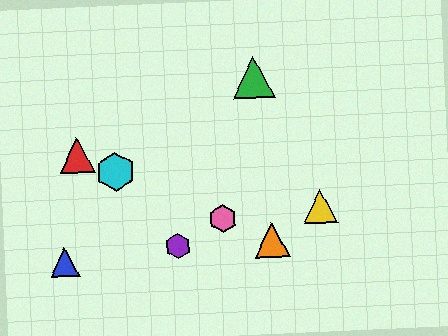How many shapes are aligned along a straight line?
4 shapes (the red triangle, the orange triangle, the cyan hexagon, the pink hexagon) are aligned along a straight line.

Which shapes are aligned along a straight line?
The red triangle, the orange triangle, the cyan hexagon, the pink hexagon are aligned along a straight line.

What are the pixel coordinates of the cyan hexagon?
The cyan hexagon is at (116, 172).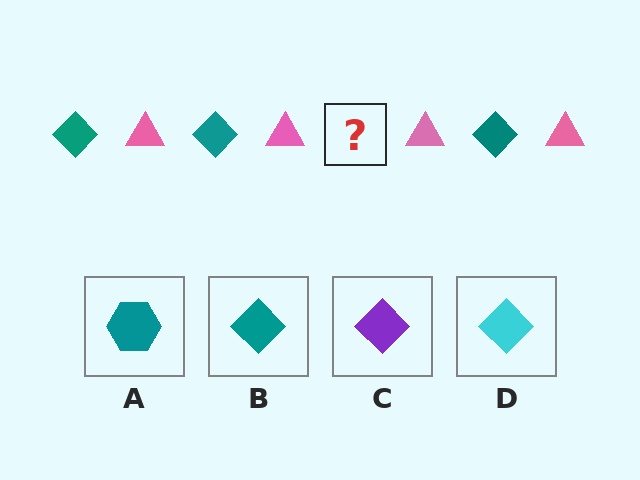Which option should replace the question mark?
Option B.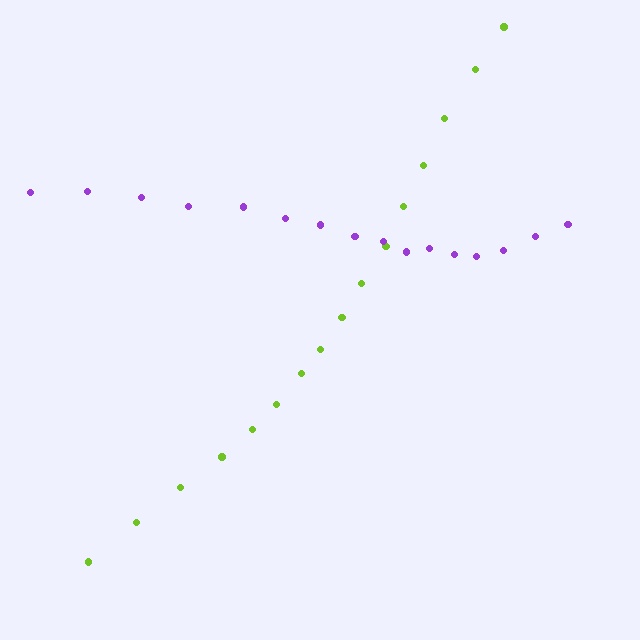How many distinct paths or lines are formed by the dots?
There are 2 distinct paths.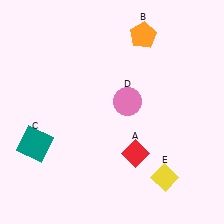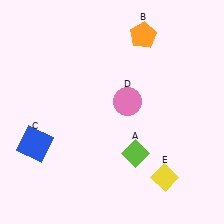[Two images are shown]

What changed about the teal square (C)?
In Image 1, C is teal. In Image 2, it changed to blue.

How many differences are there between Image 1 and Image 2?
There are 2 differences between the two images.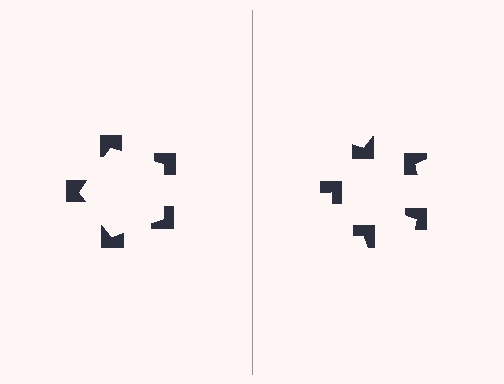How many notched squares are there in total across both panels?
10 — 5 on each side.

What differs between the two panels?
The notched squares are positioned identically on both sides; only the wedge orientations differ. On the left they align to a pentagon; on the right they are misaligned.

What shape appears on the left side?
An illusory pentagon.